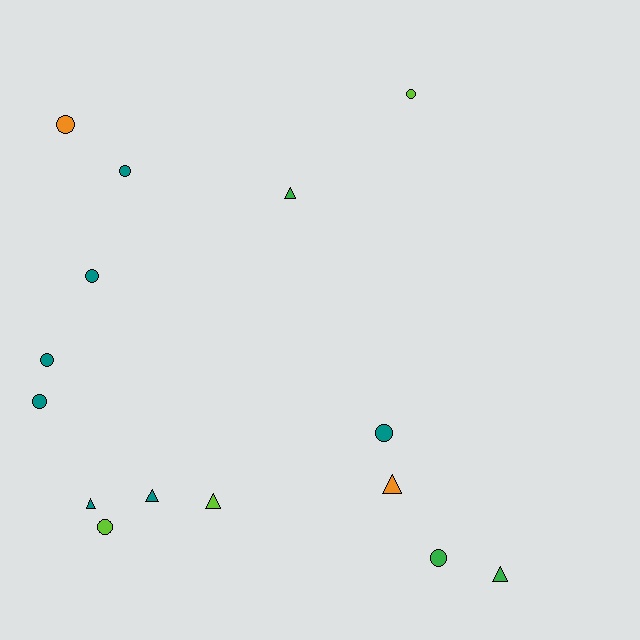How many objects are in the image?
There are 15 objects.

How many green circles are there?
There is 1 green circle.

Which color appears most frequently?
Teal, with 7 objects.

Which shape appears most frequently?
Circle, with 9 objects.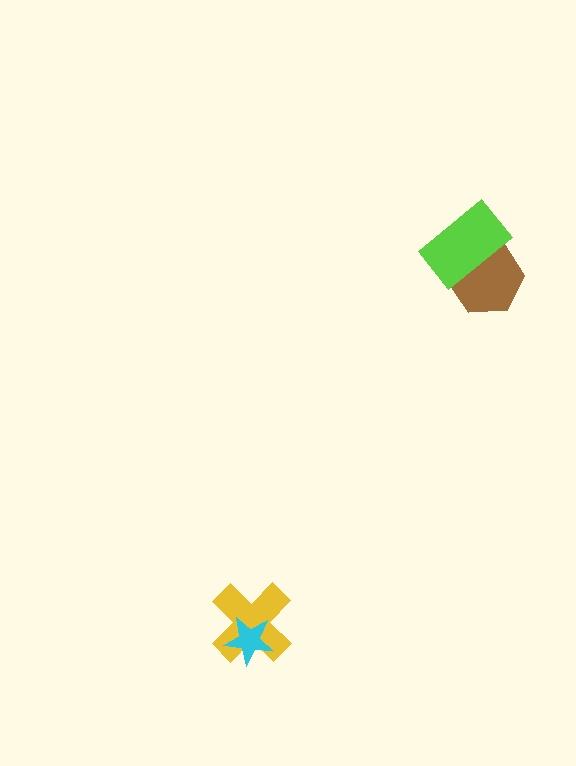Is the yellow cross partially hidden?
Yes, it is partially covered by another shape.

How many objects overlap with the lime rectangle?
1 object overlaps with the lime rectangle.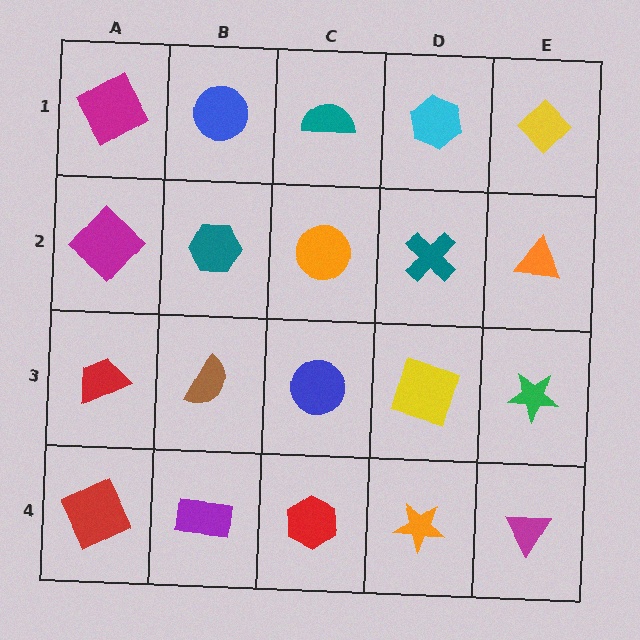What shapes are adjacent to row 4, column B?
A brown semicircle (row 3, column B), a red square (row 4, column A), a red hexagon (row 4, column C).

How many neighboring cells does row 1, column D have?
3.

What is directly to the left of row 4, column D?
A red hexagon.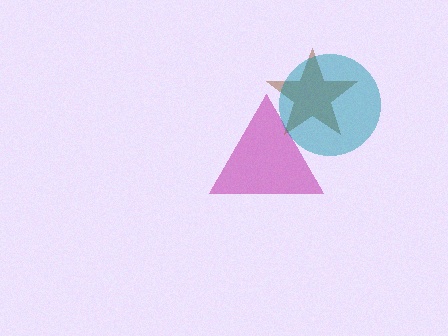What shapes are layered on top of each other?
The layered shapes are: a magenta triangle, a brown star, a teal circle.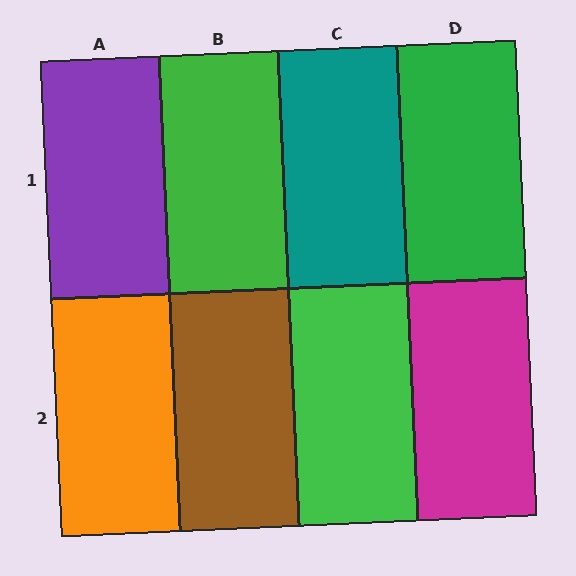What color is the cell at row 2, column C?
Green.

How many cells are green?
3 cells are green.